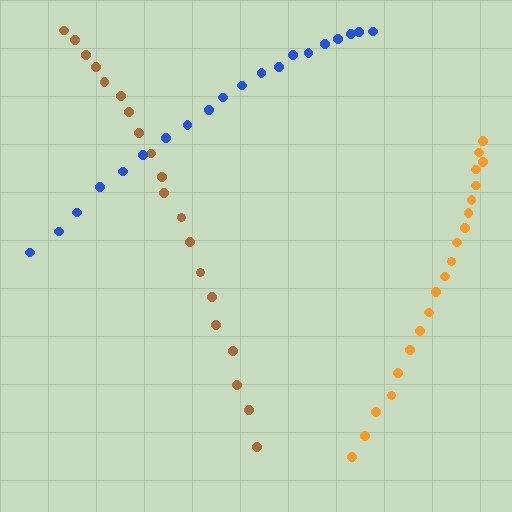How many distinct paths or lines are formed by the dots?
There are 3 distinct paths.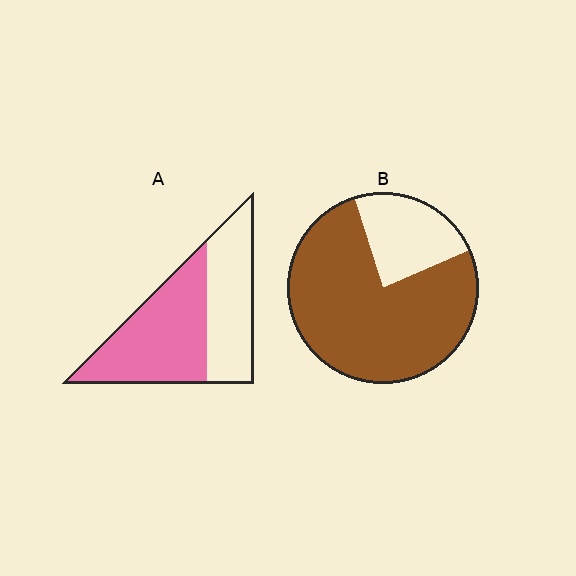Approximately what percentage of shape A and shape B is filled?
A is approximately 55% and B is approximately 75%.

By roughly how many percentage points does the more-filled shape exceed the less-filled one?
By roughly 20 percentage points (B over A).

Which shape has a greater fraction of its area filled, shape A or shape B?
Shape B.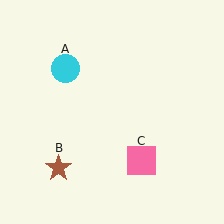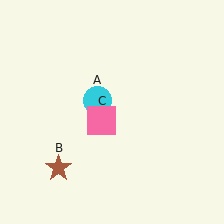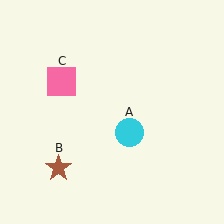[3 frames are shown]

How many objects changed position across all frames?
2 objects changed position: cyan circle (object A), pink square (object C).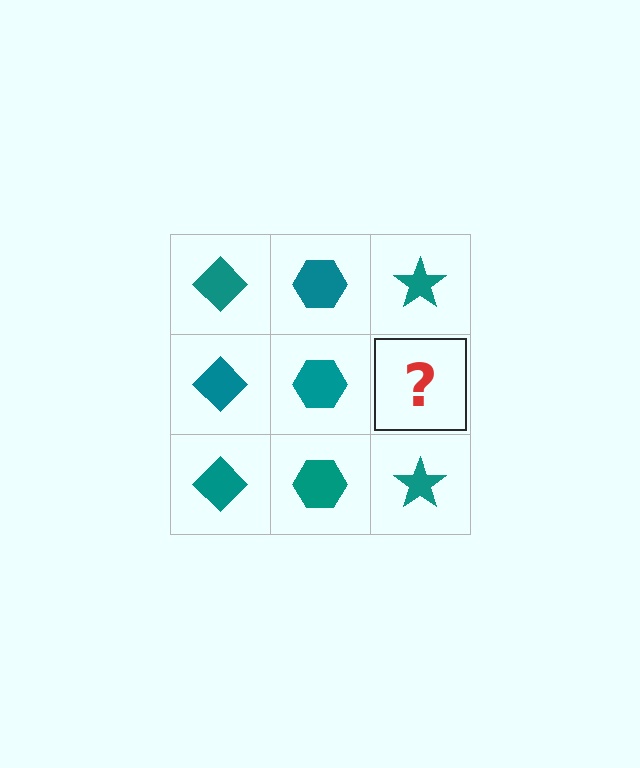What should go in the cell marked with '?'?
The missing cell should contain a teal star.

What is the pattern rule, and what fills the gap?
The rule is that each column has a consistent shape. The gap should be filled with a teal star.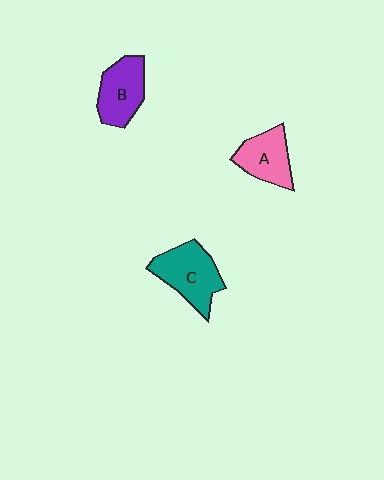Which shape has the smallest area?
Shape A (pink).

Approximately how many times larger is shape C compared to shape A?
Approximately 1.3 times.